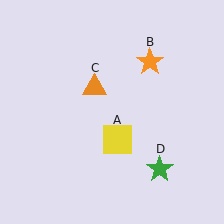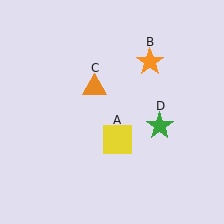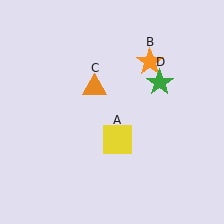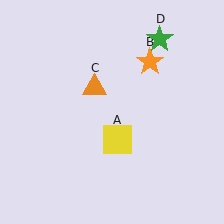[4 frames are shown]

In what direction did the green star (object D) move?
The green star (object D) moved up.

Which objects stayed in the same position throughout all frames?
Yellow square (object A) and orange star (object B) and orange triangle (object C) remained stationary.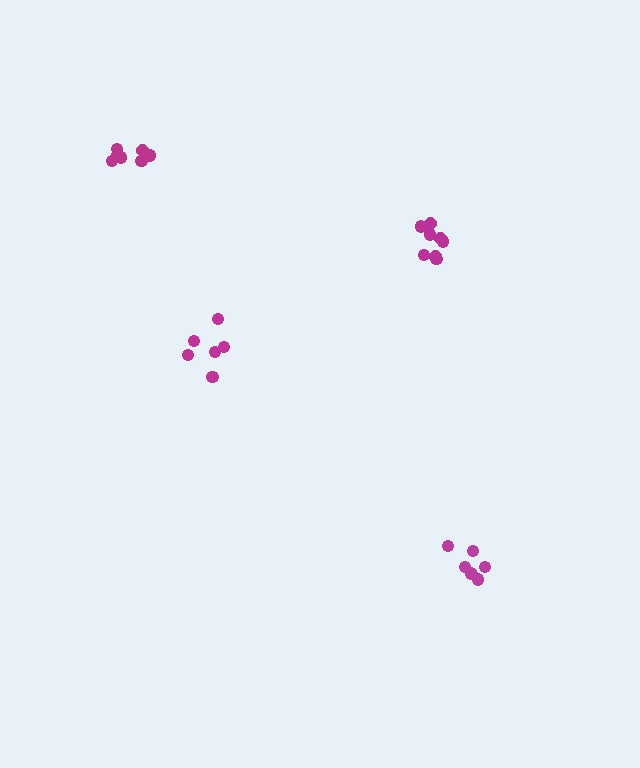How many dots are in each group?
Group 1: 7 dots, Group 2: 8 dots, Group 3: 6 dots, Group 4: 7 dots (28 total).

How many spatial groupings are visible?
There are 4 spatial groupings.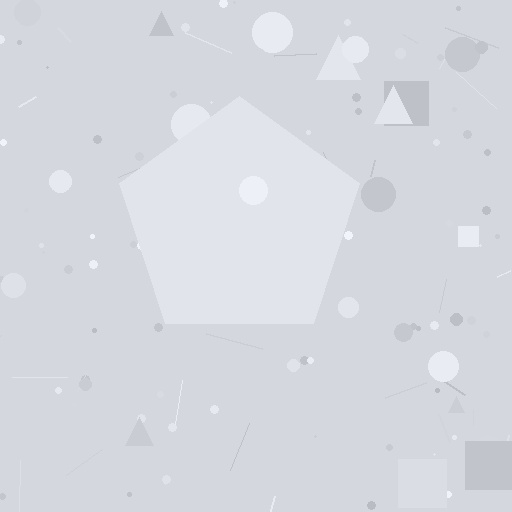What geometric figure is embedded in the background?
A pentagon is embedded in the background.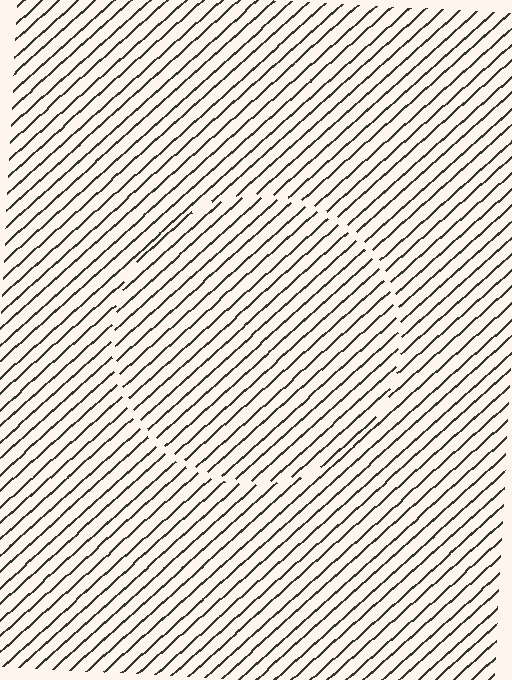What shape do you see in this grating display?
An illusory circle. The interior of the shape contains the same grating, shifted by half a period — the contour is defined by the phase discontinuity where line-ends from the inner and outer gratings abut.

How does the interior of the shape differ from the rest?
The interior of the shape contains the same grating, shifted by half a period — the contour is defined by the phase discontinuity where line-ends from the inner and outer gratings abut.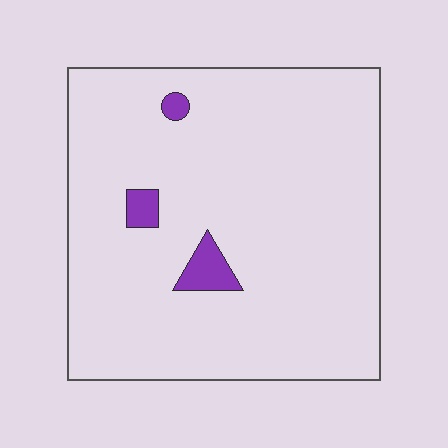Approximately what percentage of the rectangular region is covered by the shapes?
Approximately 5%.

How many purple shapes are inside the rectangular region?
3.